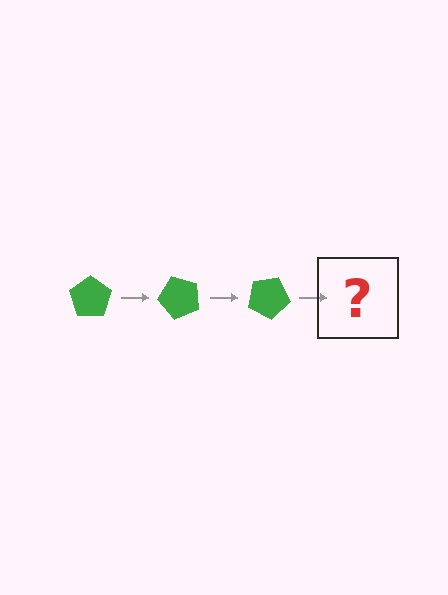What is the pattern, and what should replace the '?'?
The pattern is that the pentagon rotates 50 degrees each step. The '?' should be a green pentagon rotated 150 degrees.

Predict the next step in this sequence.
The next step is a green pentagon rotated 150 degrees.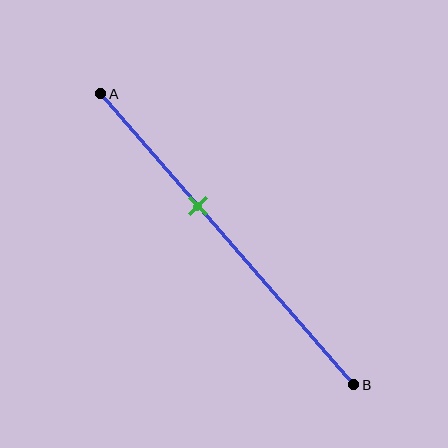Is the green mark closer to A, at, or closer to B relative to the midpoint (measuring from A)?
The green mark is closer to point A than the midpoint of segment AB.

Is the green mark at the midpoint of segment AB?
No, the mark is at about 40% from A, not at the 50% midpoint.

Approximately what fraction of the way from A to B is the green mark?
The green mark is approximately 40% of the way from A to B.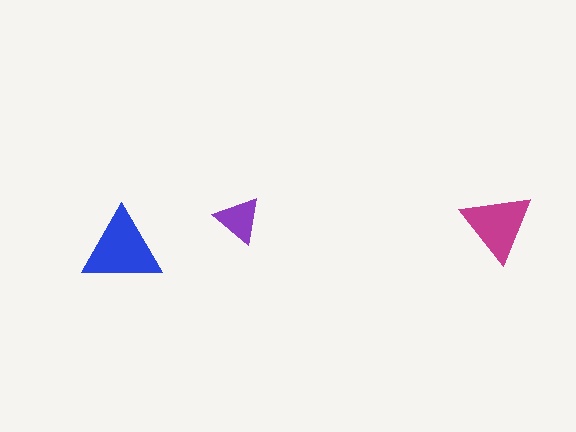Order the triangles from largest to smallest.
the blue one, the magenta one, the purple one.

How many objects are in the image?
There are 3 objects in the image.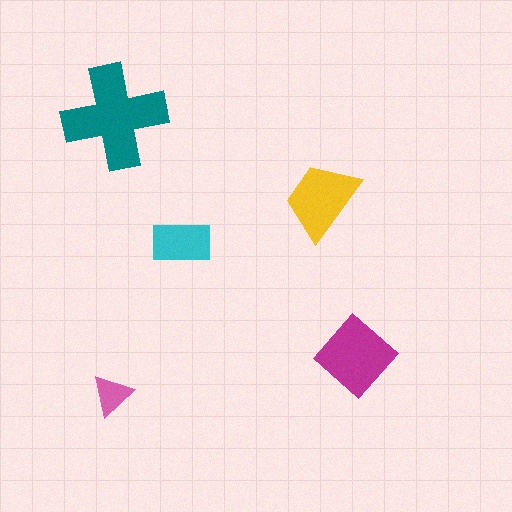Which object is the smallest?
The pink triangle.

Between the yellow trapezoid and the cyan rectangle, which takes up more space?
The yellow trapezoid.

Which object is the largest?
The teal cross.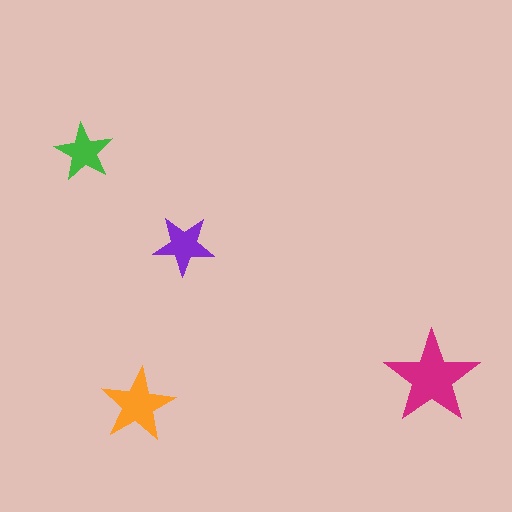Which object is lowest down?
The orange star is bottommost.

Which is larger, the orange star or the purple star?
The orange one.